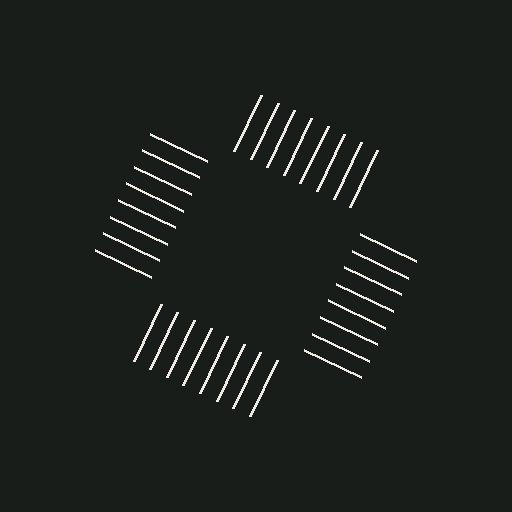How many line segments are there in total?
32 — 8 along each of the 4 edges.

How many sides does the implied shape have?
4 sides — the line-ends trace a square.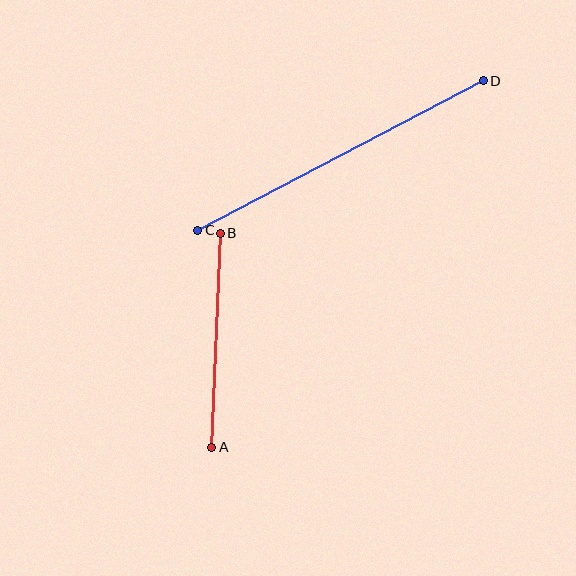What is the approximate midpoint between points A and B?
The midpoint is at approximately (216, 340) pixels.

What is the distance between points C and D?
The distance is approximately 322 pixels.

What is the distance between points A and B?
The distance is approximately 214 pixels.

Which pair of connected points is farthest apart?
Points C and D are farthest apart.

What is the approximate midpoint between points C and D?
The midpoint is at approximately (341, 156) pixels.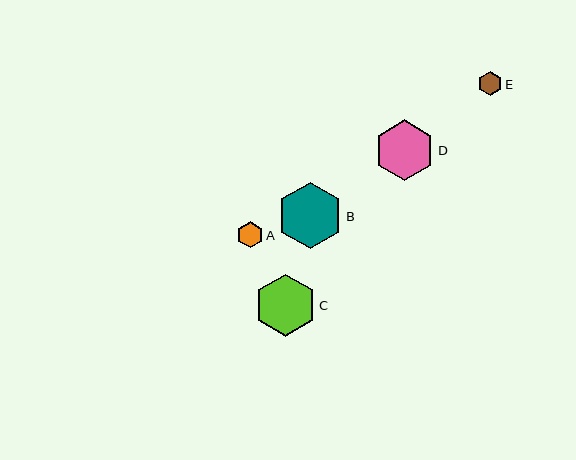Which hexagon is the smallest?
Hexagon E is the smallest with a size of approximately 24 pixels.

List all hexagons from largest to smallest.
From largest to smallest: B, C, D, A, E.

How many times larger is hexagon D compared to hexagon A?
Hexagon D is approximately 2.3 times the size of hexagon A.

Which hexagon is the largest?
Hexagon B is the largest with a size of approximately 67 pixels.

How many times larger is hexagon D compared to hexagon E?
Hexagon D is approximately 2.5 times the size of hexagon E.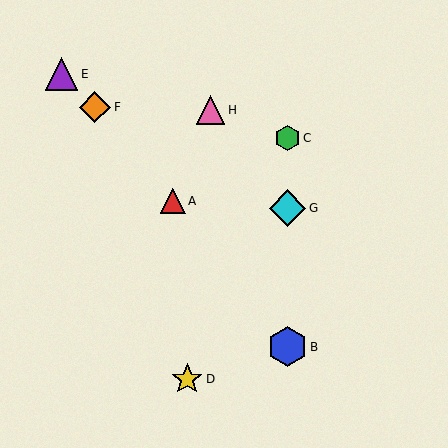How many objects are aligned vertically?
3 objects (B, C, G) are aligned vertically.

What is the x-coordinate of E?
Object E is at x≈62.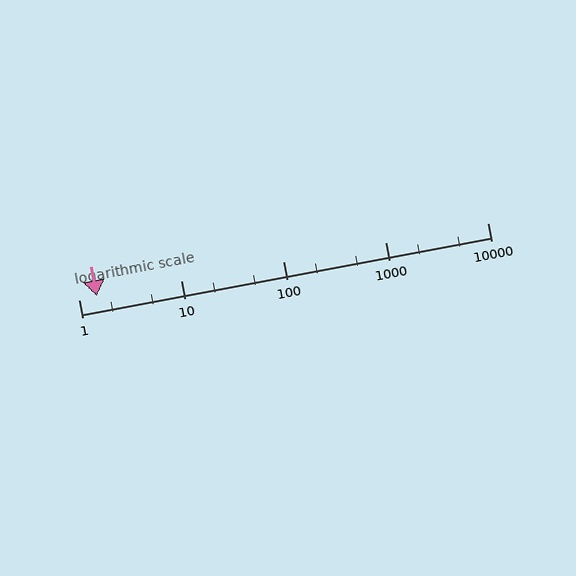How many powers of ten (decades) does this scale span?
The scale spans 4 decades, from 1 to 10000.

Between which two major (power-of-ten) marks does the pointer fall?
The pointer is between 1 and 10.